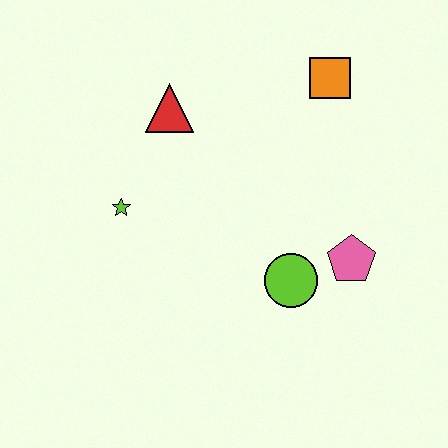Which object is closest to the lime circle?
The pink pentagon is closest to the lime circle.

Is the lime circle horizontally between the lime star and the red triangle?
No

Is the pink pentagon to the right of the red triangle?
Yes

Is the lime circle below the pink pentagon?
Yes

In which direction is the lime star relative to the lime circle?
The lime star is to the left of the lime circle.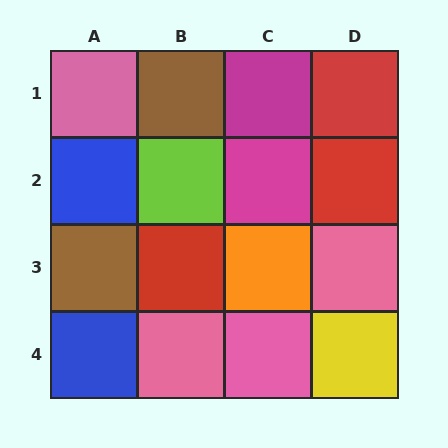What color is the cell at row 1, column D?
Red.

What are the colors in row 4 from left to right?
Blue, pink, pink, yellow.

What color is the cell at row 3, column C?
Orange.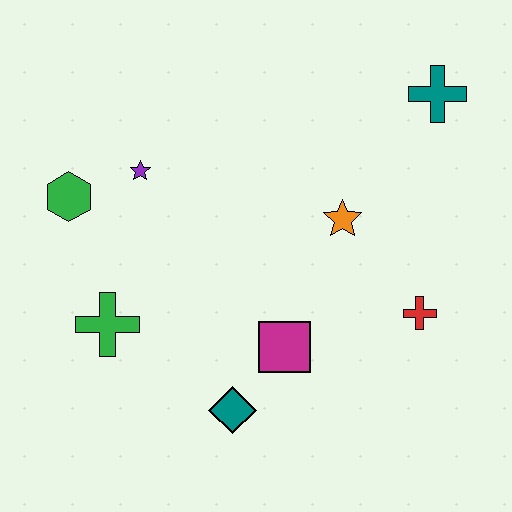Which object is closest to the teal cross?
The orange star is closest to the teal cross.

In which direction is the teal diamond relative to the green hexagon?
The teal diamond is below the green hexagon.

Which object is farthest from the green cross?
The teal cross is farthest from the green cross.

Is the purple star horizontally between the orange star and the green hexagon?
Yes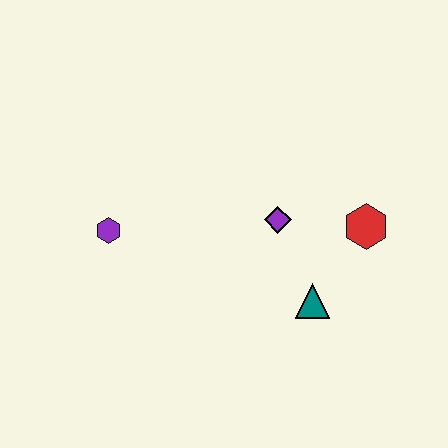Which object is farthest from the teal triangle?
The purple hexagon is farthest from the teal triangle.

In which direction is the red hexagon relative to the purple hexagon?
The red hexagon is to the right of the purple hexagon.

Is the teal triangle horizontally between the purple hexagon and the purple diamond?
No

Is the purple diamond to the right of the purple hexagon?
Yes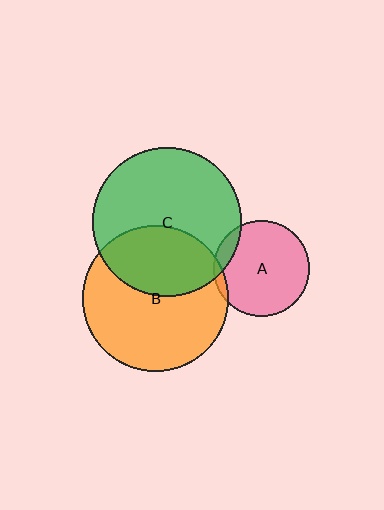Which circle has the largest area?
Circle C (green).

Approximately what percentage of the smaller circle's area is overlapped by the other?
Approximately 5%.